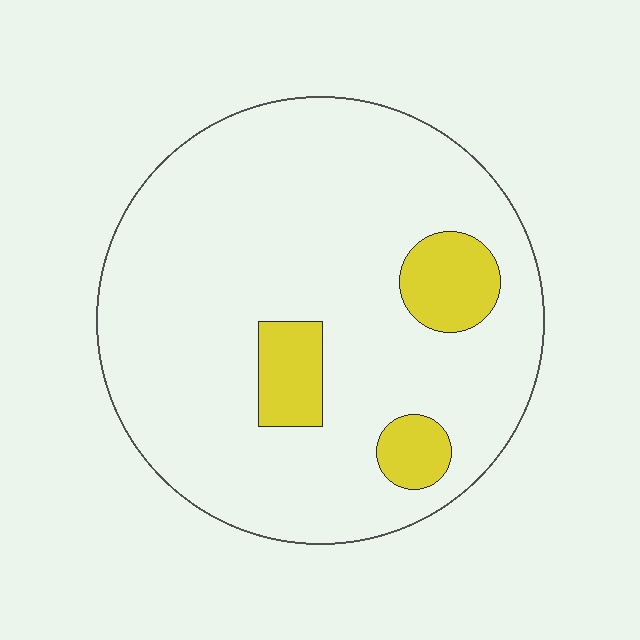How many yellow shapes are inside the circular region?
3.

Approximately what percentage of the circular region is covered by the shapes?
Approximately 10%.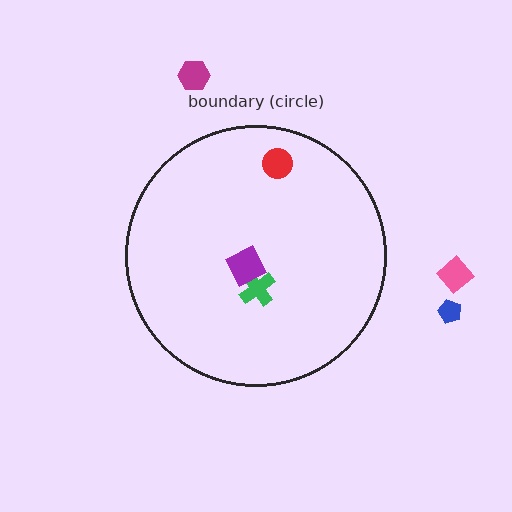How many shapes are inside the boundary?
3 inside, 3 outside.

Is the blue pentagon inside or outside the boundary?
Outside.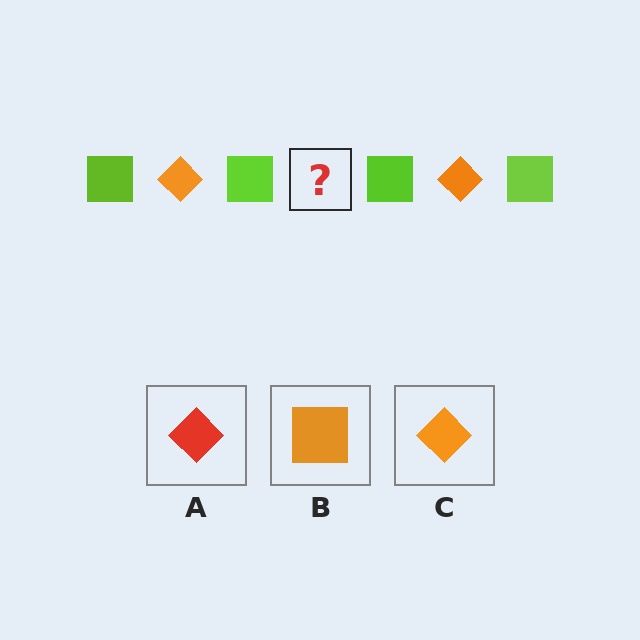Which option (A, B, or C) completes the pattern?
C.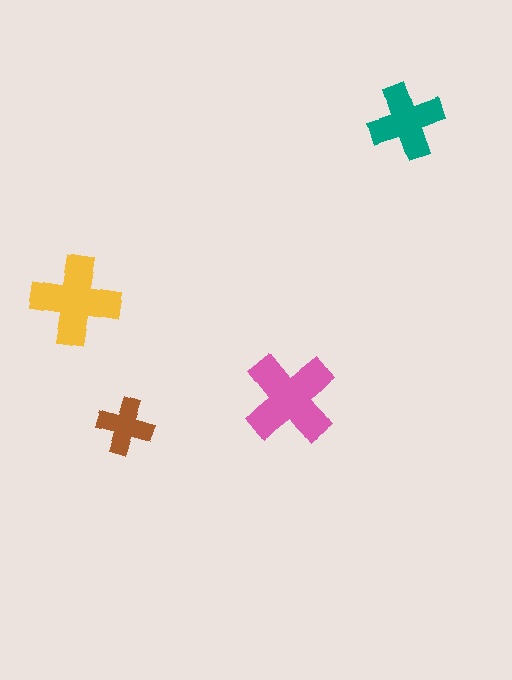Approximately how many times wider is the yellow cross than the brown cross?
About 1.5 times wider.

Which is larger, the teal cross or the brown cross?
The teal one.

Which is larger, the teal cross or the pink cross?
The pink one.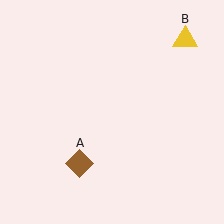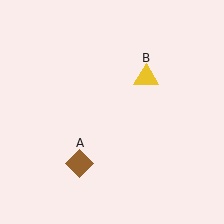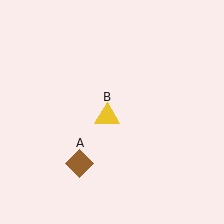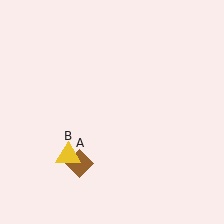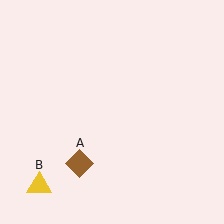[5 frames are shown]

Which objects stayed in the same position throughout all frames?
Brown diamond (object A) remained stationary.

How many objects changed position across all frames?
1 object changed position: yellow triangle (object B).